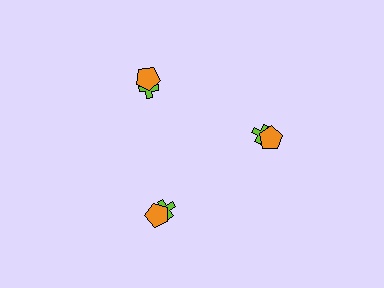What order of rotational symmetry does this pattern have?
This pattern has 3-fold rotational symmetry.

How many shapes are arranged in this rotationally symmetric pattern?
There are 6 shapes, arranged in 3 groups of 2.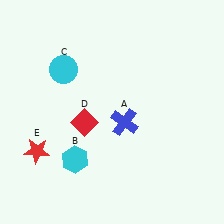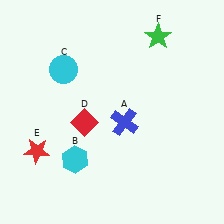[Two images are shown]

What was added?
A green star (F) was added in Image 2.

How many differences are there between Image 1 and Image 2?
There is 1 difference between the two images.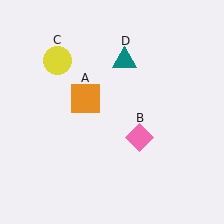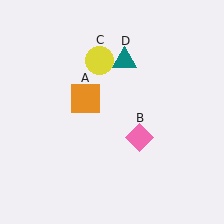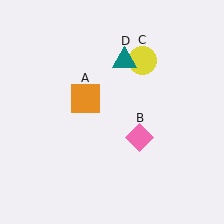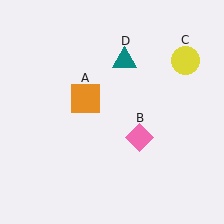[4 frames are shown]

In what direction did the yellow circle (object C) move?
The yellow circle (object C) moved right.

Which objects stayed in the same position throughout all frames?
Orange square (object A) and pink diamond (object B) and teal triangle (object D) remained stationary.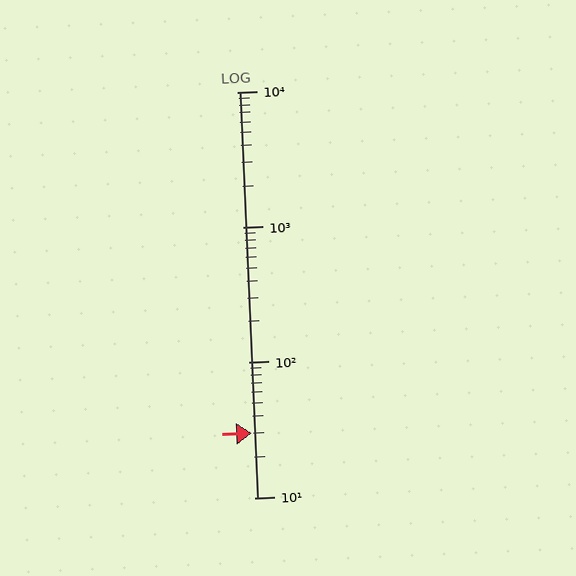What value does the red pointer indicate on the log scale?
The pointer indicates approximately 30.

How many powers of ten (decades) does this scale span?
The scale spans 3 decades, from 10 to 10000.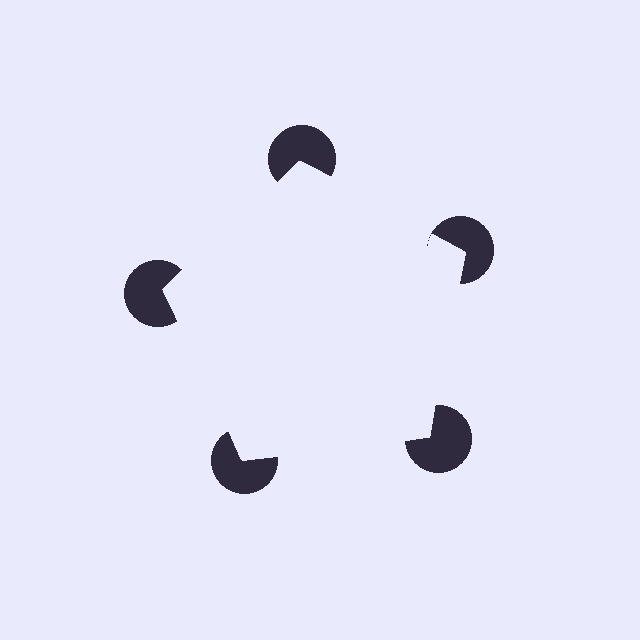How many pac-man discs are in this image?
There are 5 — one at each vertex of the illusory pentagon.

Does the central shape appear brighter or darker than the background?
It typically appears slightly brighter than the background, even though no actual brightness change is drawn.